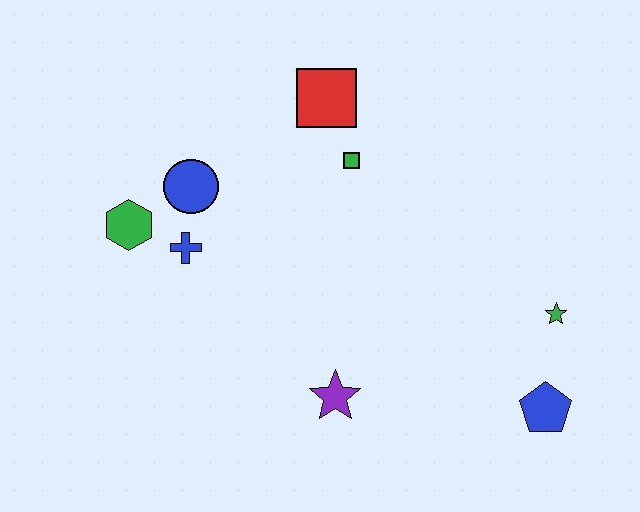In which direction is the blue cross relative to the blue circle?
The blue cross is below the blue circle.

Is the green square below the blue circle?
No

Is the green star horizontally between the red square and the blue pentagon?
No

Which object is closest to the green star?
The blue pentagon is closest to the green star.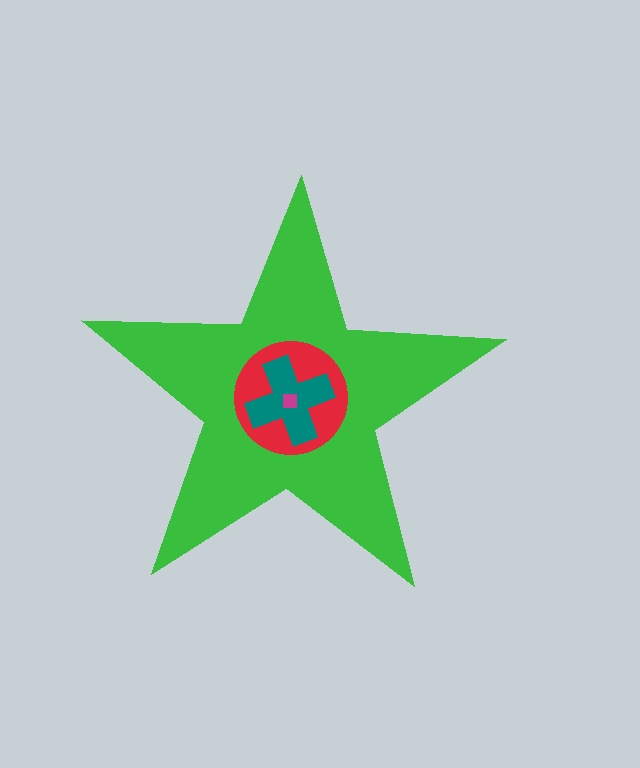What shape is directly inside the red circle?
The teal cross.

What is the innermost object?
The magenta square.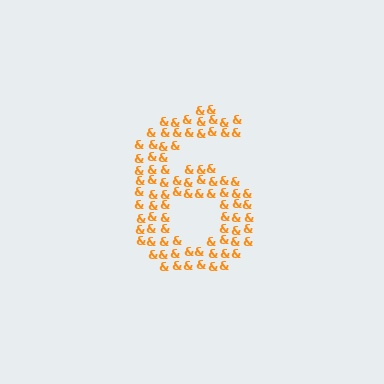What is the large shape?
The large shape is the digit 6.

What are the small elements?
The small elements are ampersands.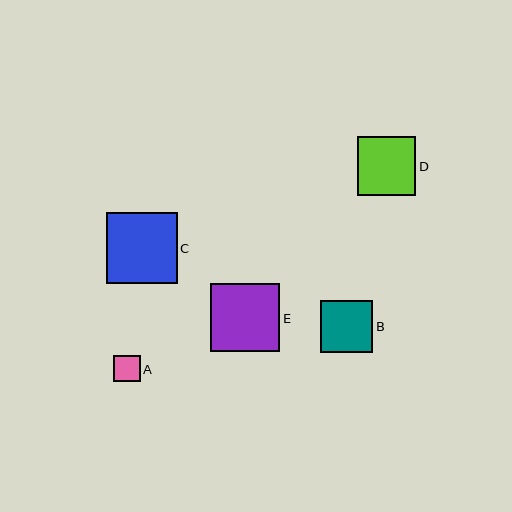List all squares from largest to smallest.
From largest to smallest: C, E, D, B, A.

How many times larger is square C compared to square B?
Square C is approximately 1.4 times the size of square B.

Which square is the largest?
Square C is the largest with a size of approximately 71 pixels.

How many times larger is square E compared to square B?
Square E is approximately 1.3 times the size of square B.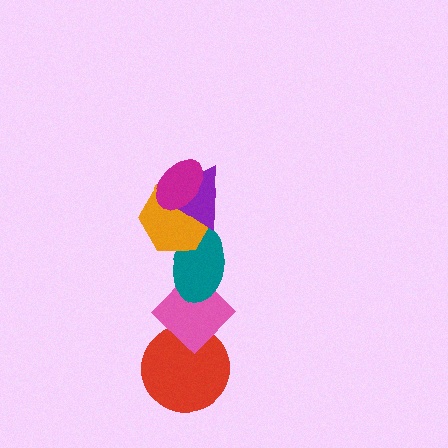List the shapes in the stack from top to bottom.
From top to bottom: the magenta ellipse, the purple triangle, the orange hexagon, the teal ellipse, the pink diamond, the red circle.